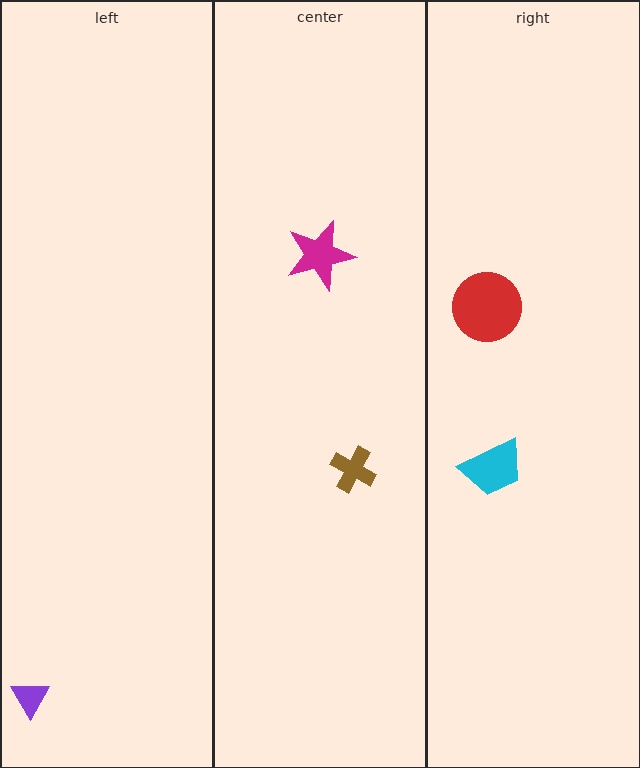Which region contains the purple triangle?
The left region.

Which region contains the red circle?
The right region.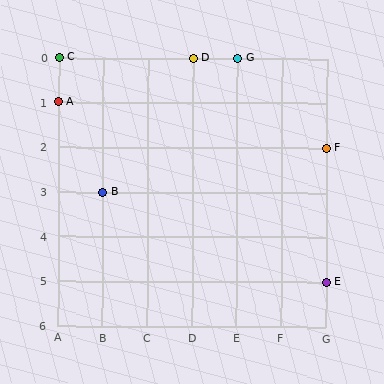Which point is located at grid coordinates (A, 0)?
Point C is at (A, 0).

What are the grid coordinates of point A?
Point A is at grid coordinates (A, 1).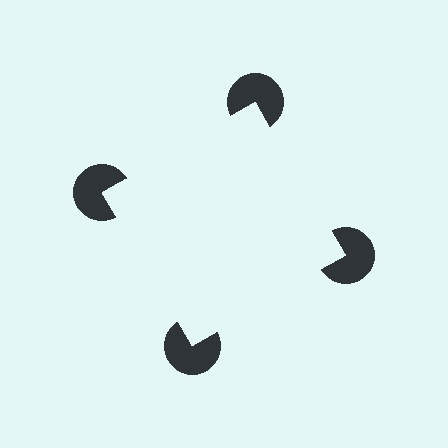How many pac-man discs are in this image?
There are 4 — one at each vertex of the illusory square.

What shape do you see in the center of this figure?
An illusory square — its edges are inferred from the aligned wedge cuts in the pac-man discs, not physically drawn.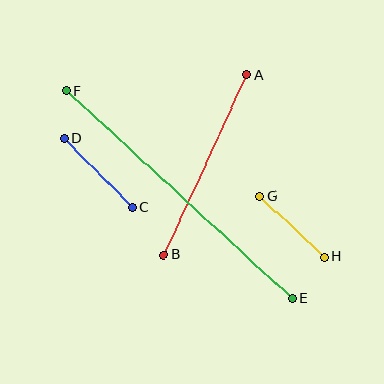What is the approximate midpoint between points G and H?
The midpoint is at approximately (292, 226) pixels.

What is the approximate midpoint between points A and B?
The midpoint is at approximately (205, 165) pixels.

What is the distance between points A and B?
The distance is approximately 198 pixels.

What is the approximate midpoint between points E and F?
The midpoint is at approximately (179, 195) pixels.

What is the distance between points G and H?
The distance is approximately 89 pixels.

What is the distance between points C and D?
The distance is approximately 97 pixels.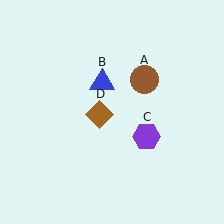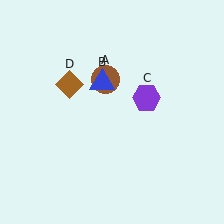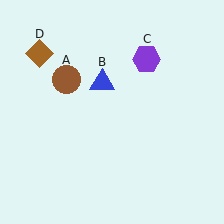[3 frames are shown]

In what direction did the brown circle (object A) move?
The brown circle (object A) moved left.